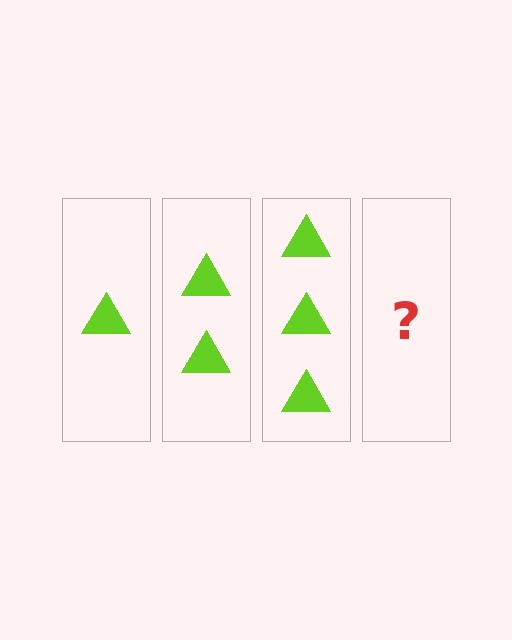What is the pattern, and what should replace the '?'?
The pattern is that each step adds one more triangle. The '?' should be 4 triangles.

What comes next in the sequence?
The next element should be 4 triangles.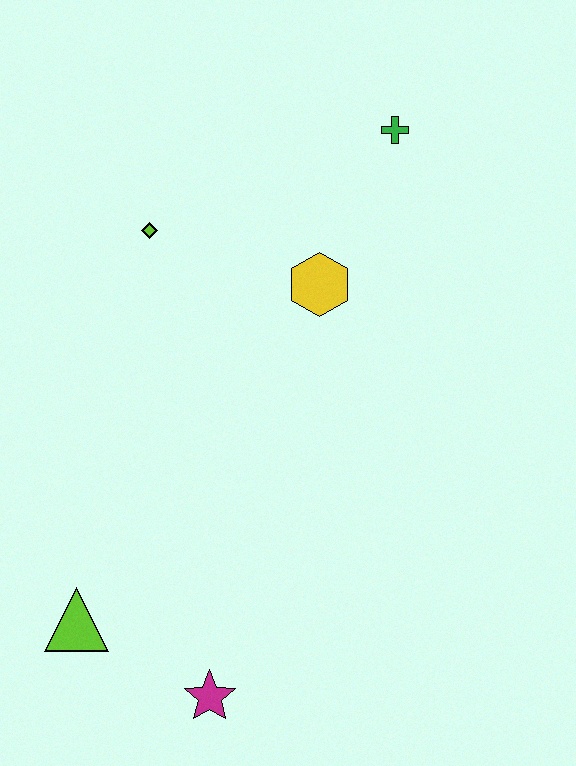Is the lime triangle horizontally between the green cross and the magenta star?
No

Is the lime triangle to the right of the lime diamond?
No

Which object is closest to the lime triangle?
The magenta star is closest to the lime triangle.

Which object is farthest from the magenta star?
The green cross is farthest from the magenta star.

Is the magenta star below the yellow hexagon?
Yes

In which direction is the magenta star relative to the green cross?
The magenta star is below the green cross.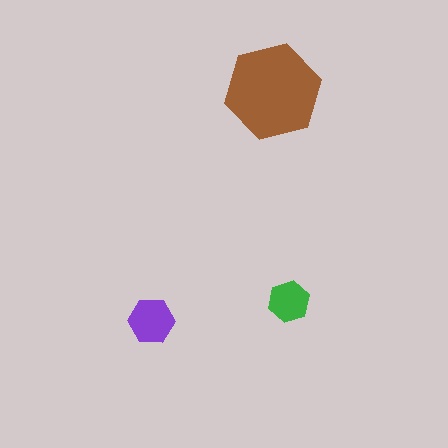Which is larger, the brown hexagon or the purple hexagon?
The brown one.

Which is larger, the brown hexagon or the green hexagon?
The brown one.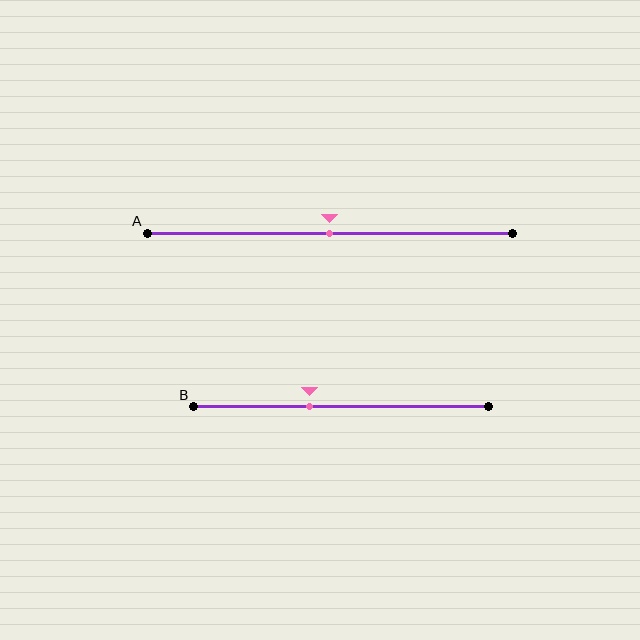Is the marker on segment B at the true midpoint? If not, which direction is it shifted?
No, the marker on segment B is shifted to the left by about 11% of the segment length.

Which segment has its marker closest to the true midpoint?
Segment A has its marker closest to the true midpoint.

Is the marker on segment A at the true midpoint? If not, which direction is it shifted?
Yes, the marker on segment A is at the true midpoint.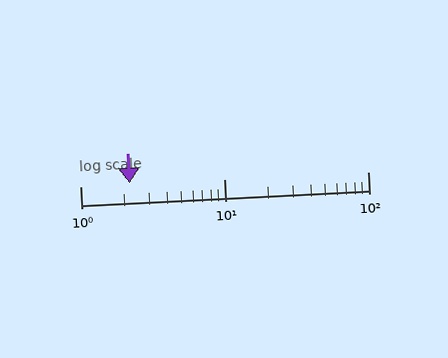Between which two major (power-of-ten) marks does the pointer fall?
The pointer is between 1 and 10.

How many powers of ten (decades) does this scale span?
The scale spans 2 decades, from 1 to 100.